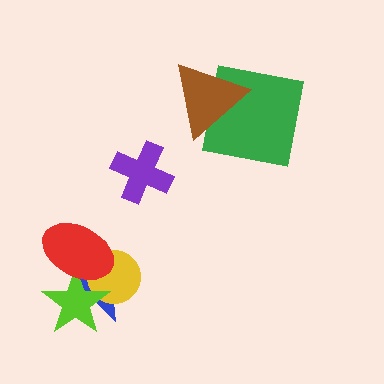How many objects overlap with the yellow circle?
3 objects overlap with the yellow circle.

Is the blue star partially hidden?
Yes, it is partially covered by another shape.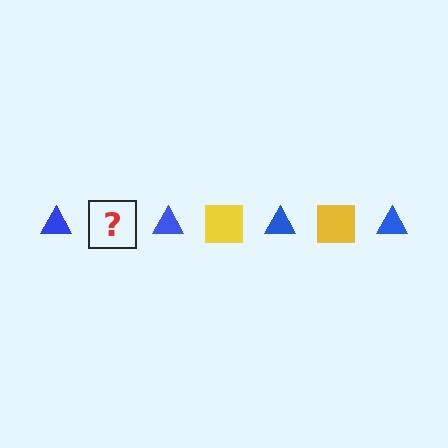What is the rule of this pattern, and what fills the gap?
The rule is that the pattern alternates between blue triangle and yellow square. The gap should be filled with a yellow square.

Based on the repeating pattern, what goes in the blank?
The blank should be a yellow square.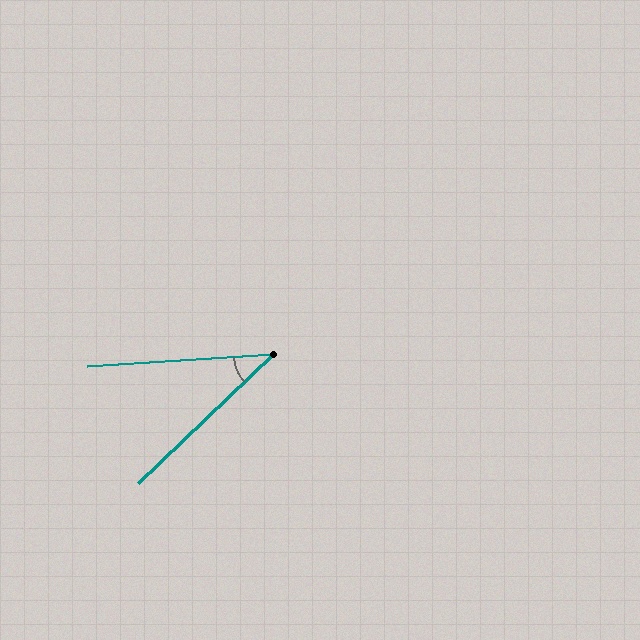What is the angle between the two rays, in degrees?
Approximately 40 degrees.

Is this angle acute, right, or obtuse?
It is acute.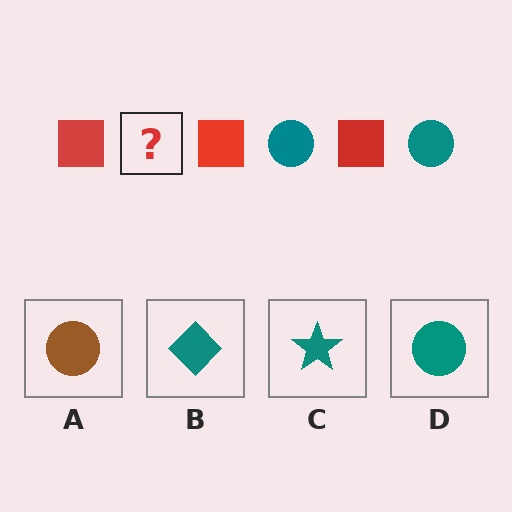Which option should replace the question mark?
Option D.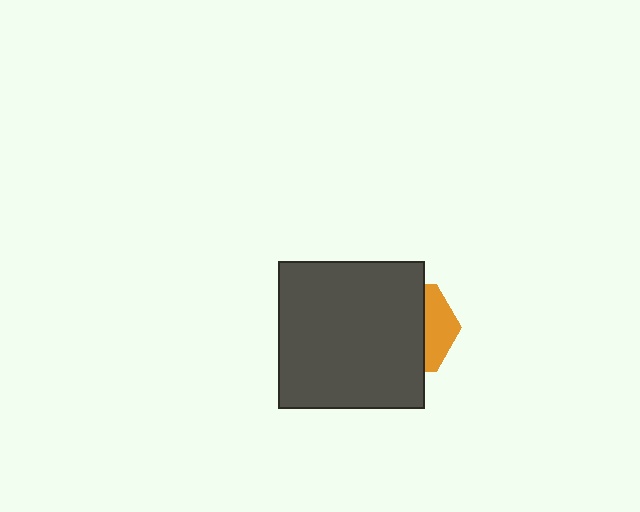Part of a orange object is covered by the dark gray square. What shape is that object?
It is a hexagon.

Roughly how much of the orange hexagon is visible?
A small part of it is visible (roughly 31%).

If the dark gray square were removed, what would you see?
You would see the complete orange hexagon.